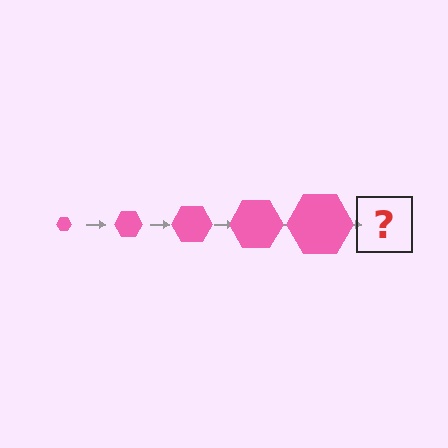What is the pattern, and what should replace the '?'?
The pattern is that the hexagon gets progressively larger each step. The '?' should be a pink hexagon, larger than the previous one.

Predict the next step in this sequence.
The next step is a pink hexagon, larger than the previous one.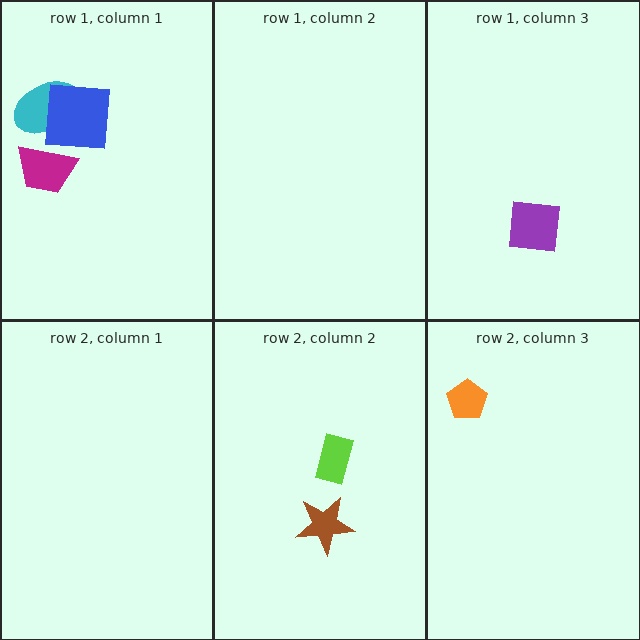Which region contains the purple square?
The row 1, column 3 region.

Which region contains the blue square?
The row 1, column 1 region.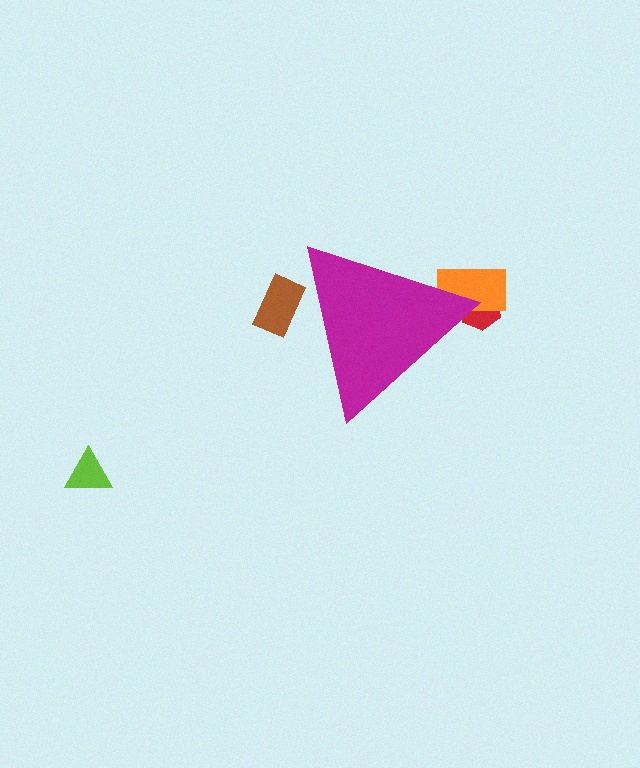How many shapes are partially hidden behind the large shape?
3 shapes are partially hidden.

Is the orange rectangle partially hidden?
Yes, the orange rectangle is partially hidden behind the magenta triangle.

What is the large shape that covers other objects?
A magenta triangle.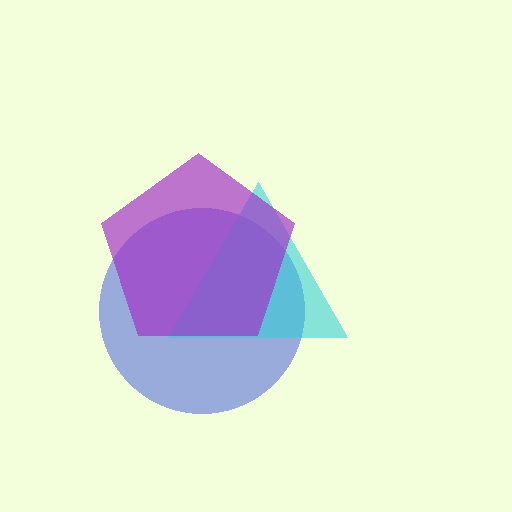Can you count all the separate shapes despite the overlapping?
Yes, there are 3 separate shapes.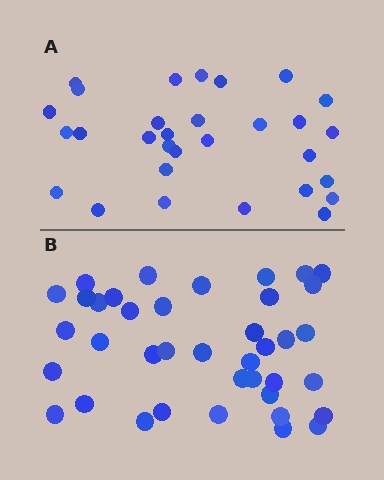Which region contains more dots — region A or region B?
Region B (the bottom region) has more dots.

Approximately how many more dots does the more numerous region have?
Region B has roughly 8 or so more dots than region A.